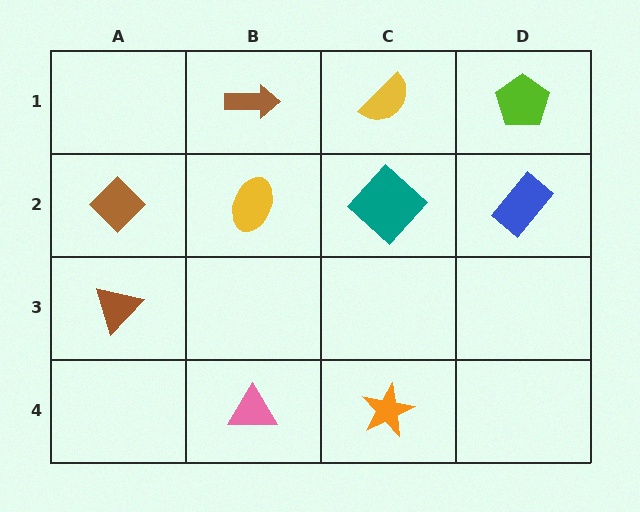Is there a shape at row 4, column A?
No, that cell is empty.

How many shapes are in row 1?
3 shapes.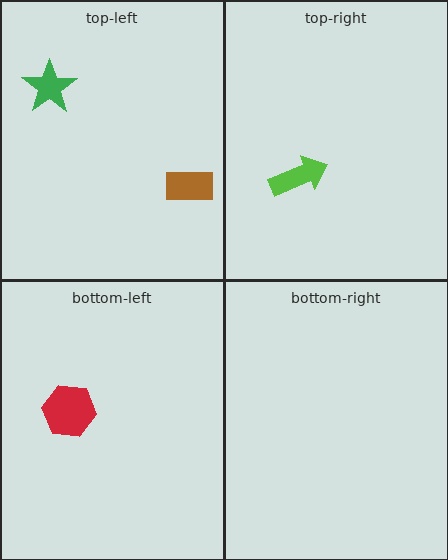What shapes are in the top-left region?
The green star, the brown rectangle.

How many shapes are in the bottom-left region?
1.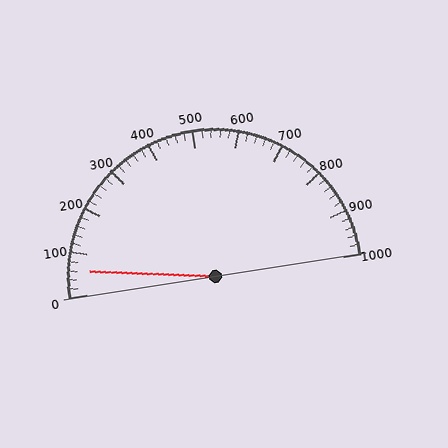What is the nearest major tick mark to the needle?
The nearest major tick mark is 100.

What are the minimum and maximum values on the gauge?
The gauge ranges from 0 to 1000.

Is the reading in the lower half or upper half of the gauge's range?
The reading is in the lower half of the range (0 to 1000).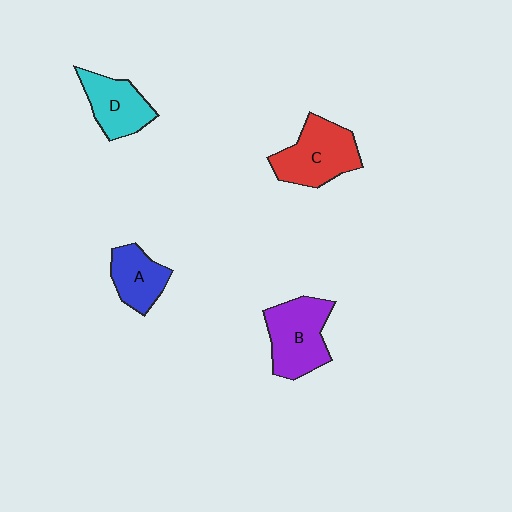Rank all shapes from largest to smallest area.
From largest to smallest: B (purple), C (red), D (cyan), A (blue).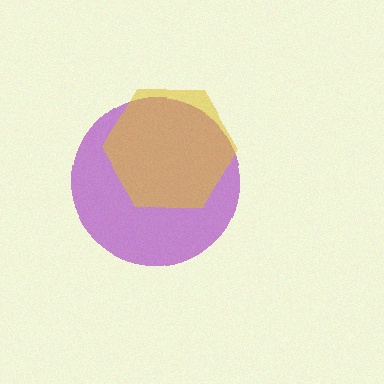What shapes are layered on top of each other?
The layered shapes are: a purple circle, a yellow hexagon.